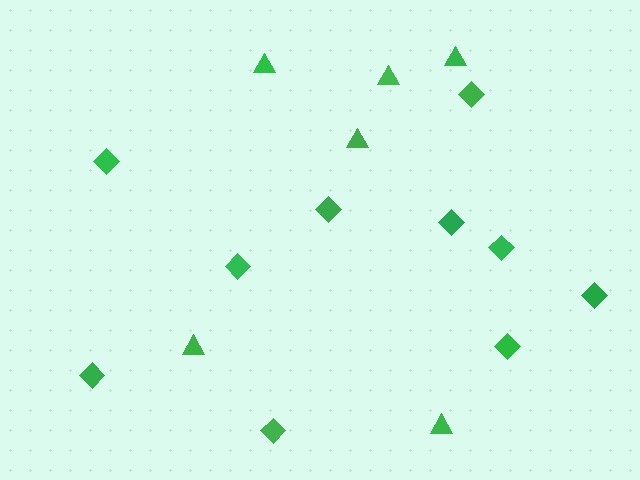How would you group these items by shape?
There are 2 groups: one group of diamonds (10) and one group of triangles (6).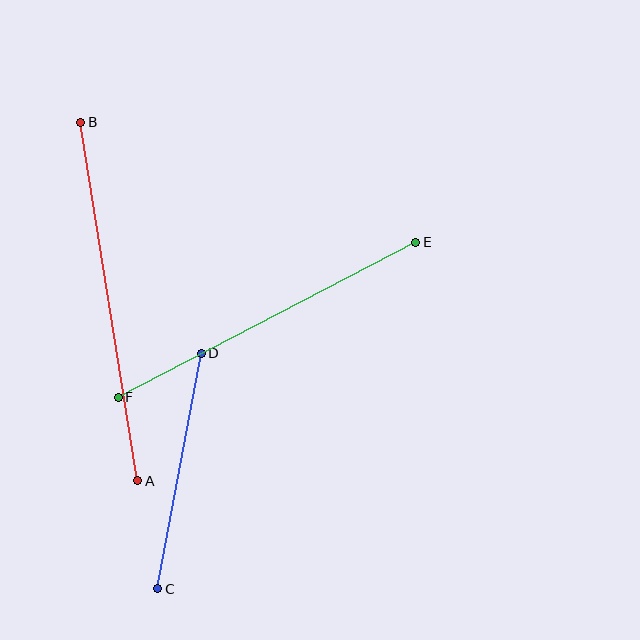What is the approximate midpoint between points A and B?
The midpoint is at approximately (109, 302) pixels.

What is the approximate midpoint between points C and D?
The midpoint is at approximately (180, 471) pixels.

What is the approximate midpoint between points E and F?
The midpoint is at approximately (267, 320) pixels.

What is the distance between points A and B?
The distance is approximately 363 pixels.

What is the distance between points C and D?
The distance is approximately 239 pixels.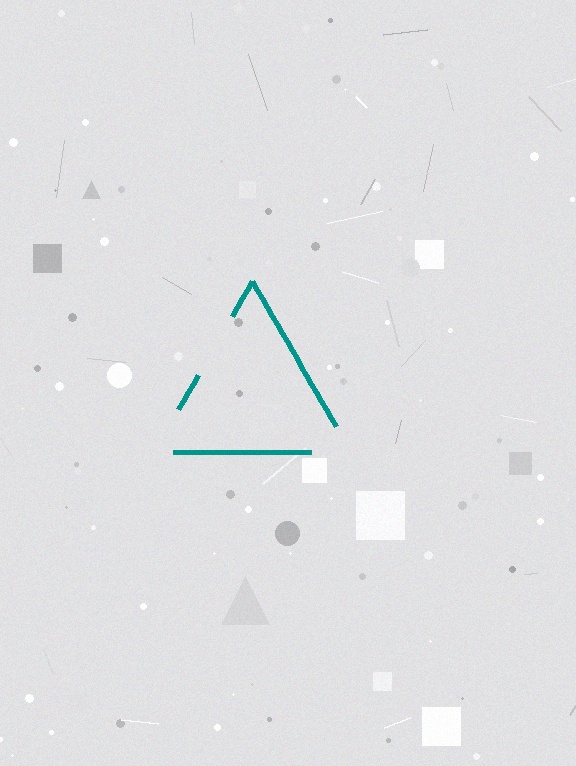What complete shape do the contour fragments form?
The contour fragments form a triangle.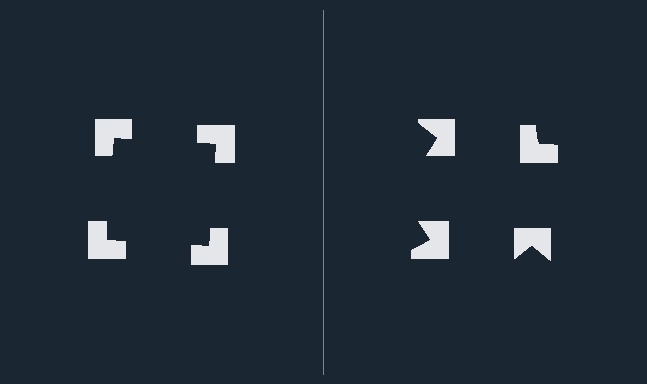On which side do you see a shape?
An illusory square appears on the left side. On the right side the wedge cuts are rotated, so no coherent shape forms.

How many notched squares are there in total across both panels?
8 — 4 on each side.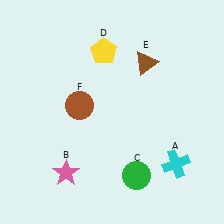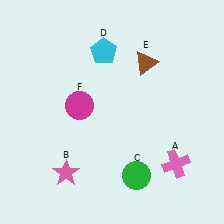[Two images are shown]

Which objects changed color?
A changed from cyan to pink. D changed from yellow to cyan. F changed from brown to magenta.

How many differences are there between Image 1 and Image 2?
There are 3 differences between the two images.